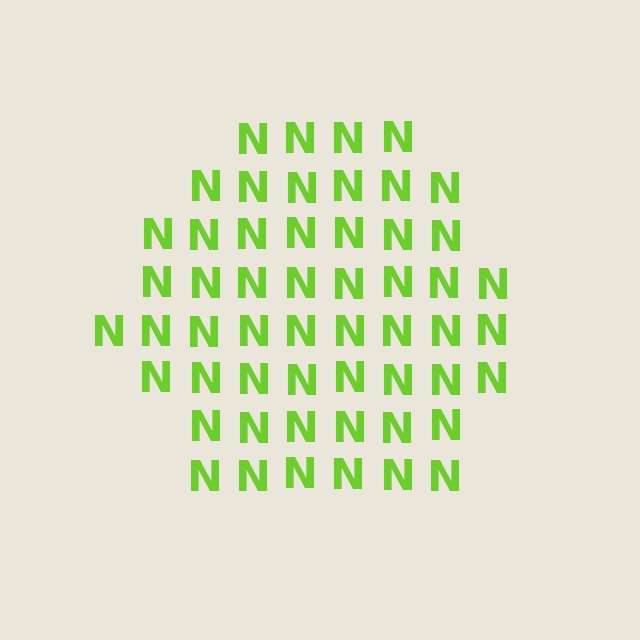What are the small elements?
The small elements are letter N's.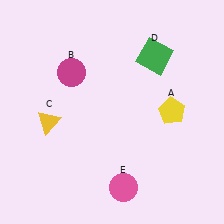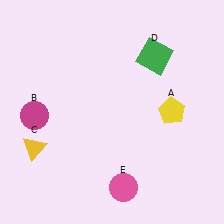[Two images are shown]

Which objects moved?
The objects that moved are: the magenta circle (B), the yellow triangle (C).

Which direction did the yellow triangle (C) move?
The yellow triangle (C) moved down.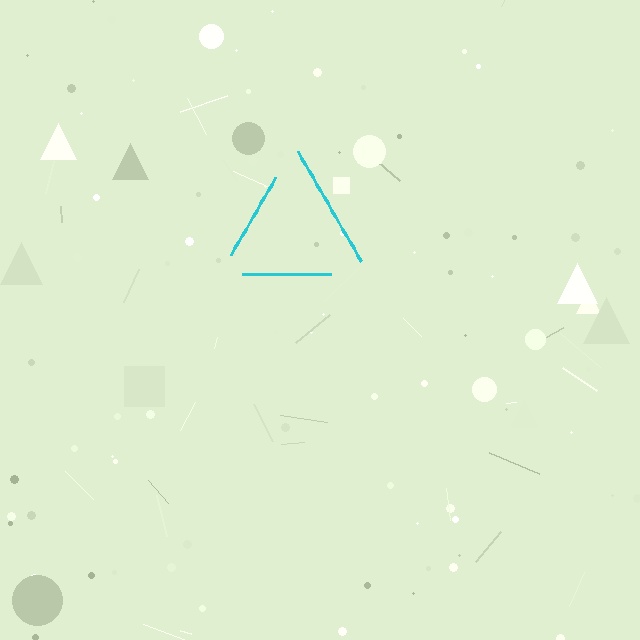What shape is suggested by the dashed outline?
The dashed outline suggests a triangle.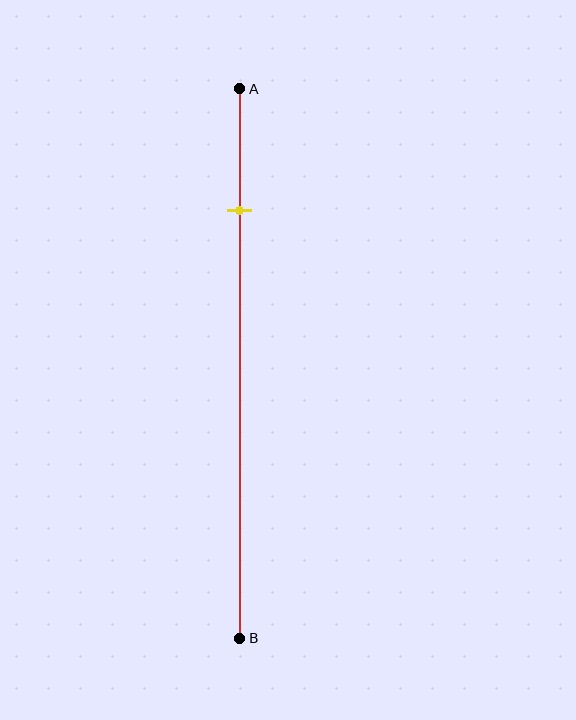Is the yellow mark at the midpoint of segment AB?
No, the mark is at about 20% from A, not at the 50% midpoint.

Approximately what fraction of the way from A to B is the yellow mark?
The yellow mark is approximately 20% of the way from A to B.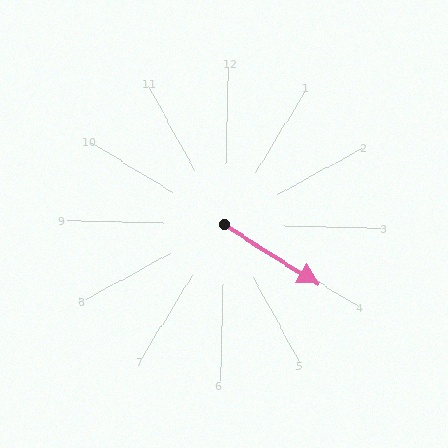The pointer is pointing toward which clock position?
Roughly 4 o'clock.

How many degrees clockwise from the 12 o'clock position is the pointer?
Approximately 121 degrees.